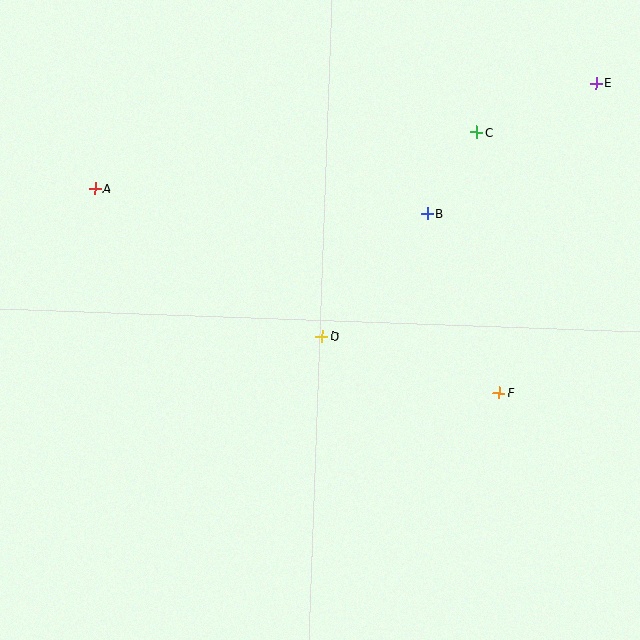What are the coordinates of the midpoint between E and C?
The midpoint between E and C is at (536, 107).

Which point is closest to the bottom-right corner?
Point F is closest to the bottom-right corner.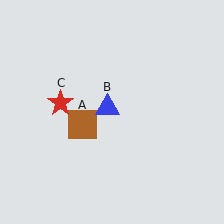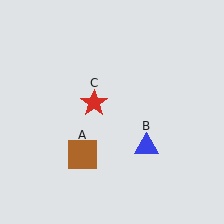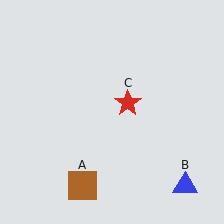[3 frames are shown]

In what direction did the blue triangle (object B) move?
The blue triangle (object B) moved down and to the right.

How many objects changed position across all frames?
3 objects changed position: brown square (object A), blue triangle (object B), red star (object C).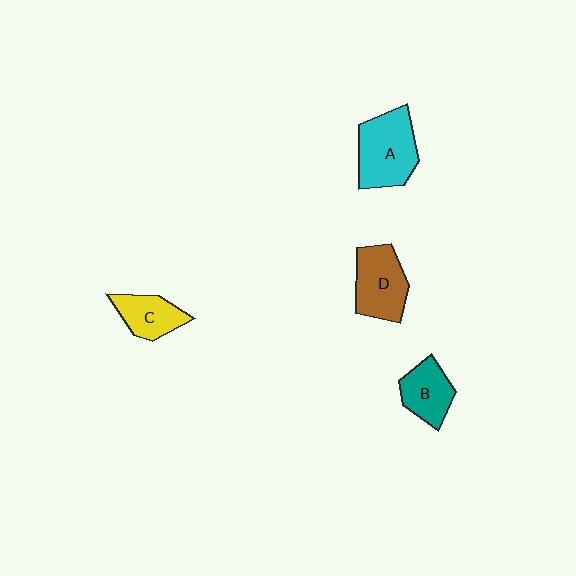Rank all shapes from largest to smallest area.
From largest to smallest: A (cyan), D (brown), B (teal), C (yellow).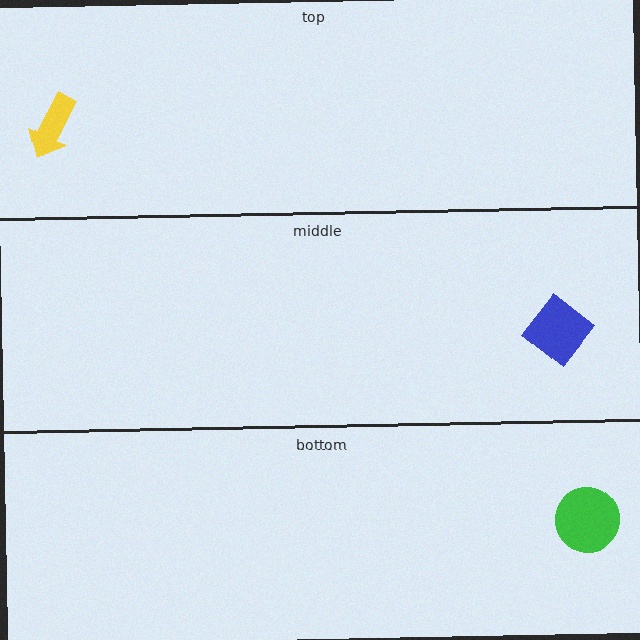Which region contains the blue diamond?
The middle region.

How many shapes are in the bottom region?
1.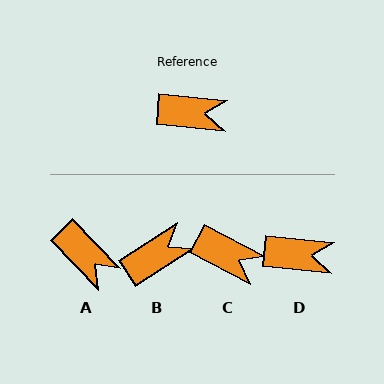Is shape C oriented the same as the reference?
No, it is off by about 23 degrees.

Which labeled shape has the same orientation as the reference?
D.